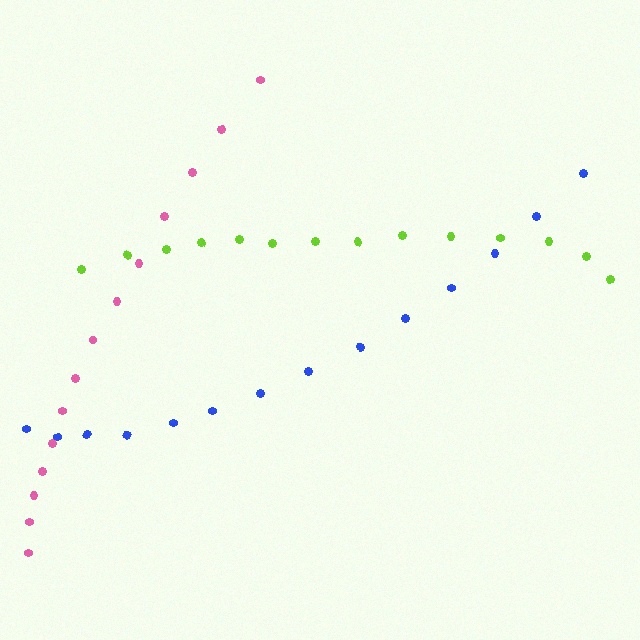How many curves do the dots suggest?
There are 3 distinct paths.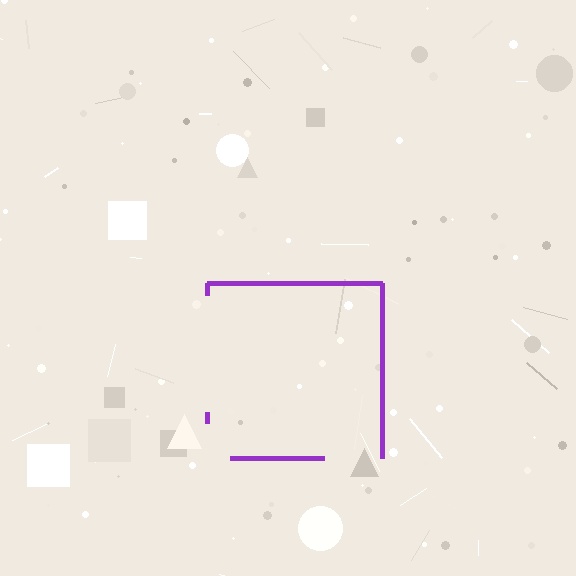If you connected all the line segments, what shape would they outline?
They would outline a square.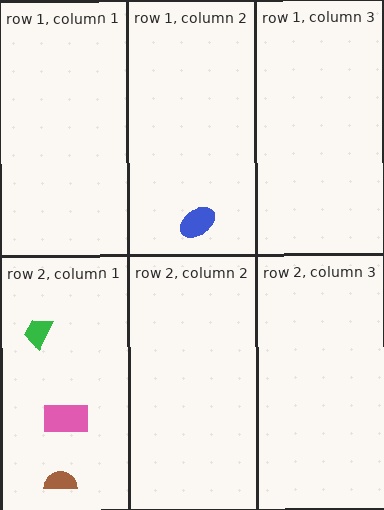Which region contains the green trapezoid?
The row 2, column 1 region.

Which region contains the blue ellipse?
The row 1, column 2 region.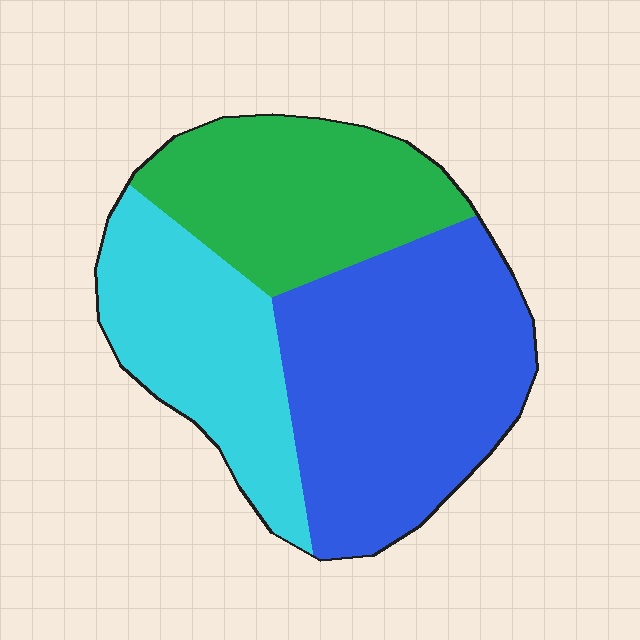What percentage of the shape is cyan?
Cyan covers around 25% of the shape.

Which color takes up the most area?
Blue, at roughly 45%.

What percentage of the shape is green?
Green covers about 30% of the shape.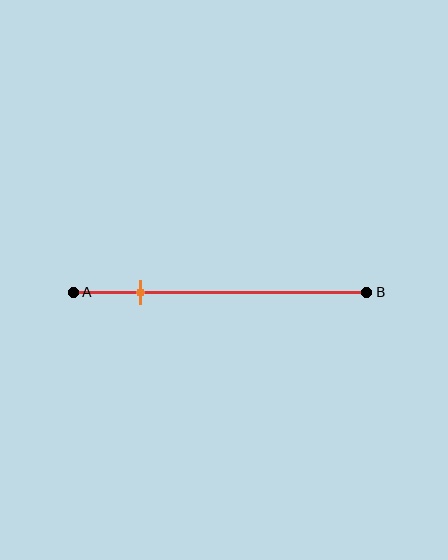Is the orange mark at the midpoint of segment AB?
No, the mark is at about 25% from A, not at the 50% midpoint.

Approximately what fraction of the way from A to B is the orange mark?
The orange mark is approximately 25% of the way from A to B.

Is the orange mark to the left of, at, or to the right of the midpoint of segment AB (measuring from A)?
The orange mark is to the left of the midpoint of segment AB.